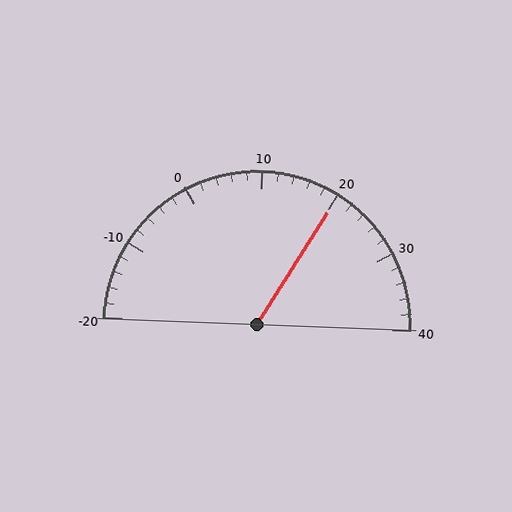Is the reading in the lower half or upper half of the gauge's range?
The reading is in the upper half of the range (-20 to 40).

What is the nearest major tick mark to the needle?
The nearest major tick mark is 20.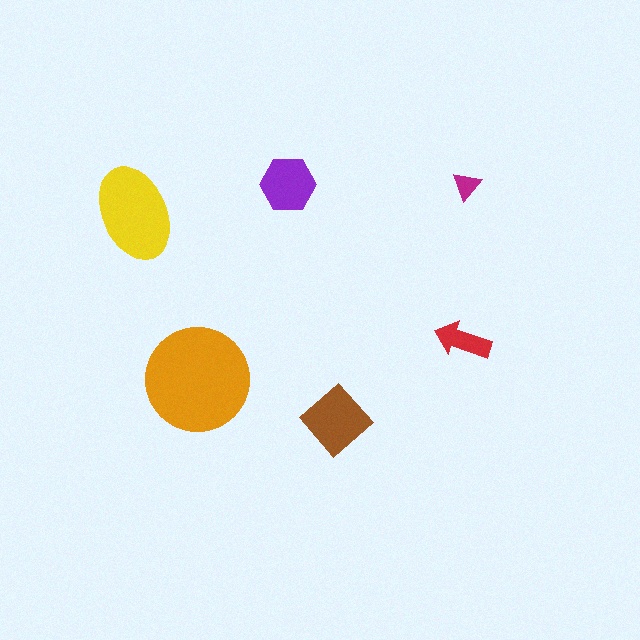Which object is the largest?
The orange circle.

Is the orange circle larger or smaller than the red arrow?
Larger.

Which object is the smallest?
The magenta triangle.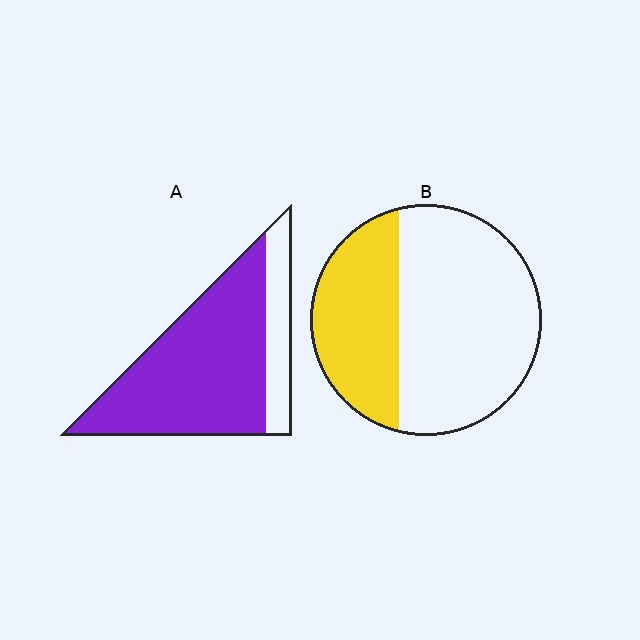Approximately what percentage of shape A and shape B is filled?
A is approximately 80% and B is approximately 35%.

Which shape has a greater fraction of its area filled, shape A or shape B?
Shape A.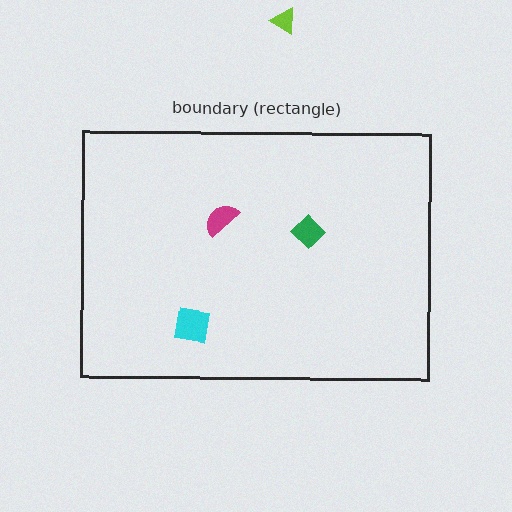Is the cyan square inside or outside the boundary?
Inside.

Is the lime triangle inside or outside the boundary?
Outside.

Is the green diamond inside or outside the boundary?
Inside.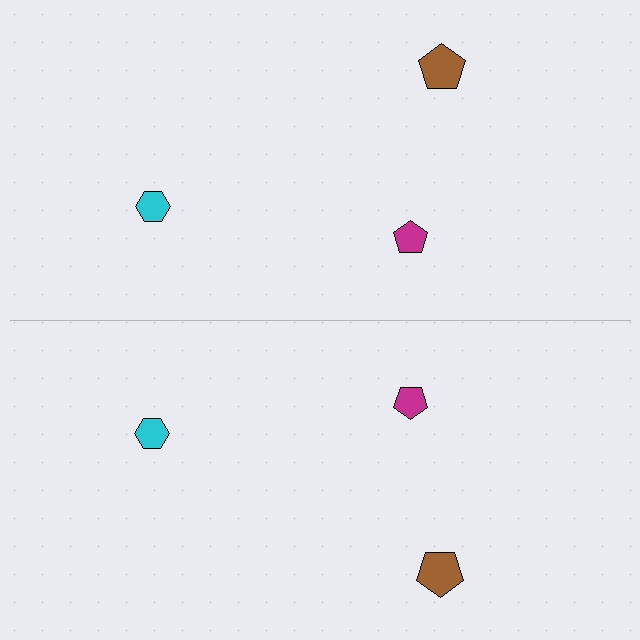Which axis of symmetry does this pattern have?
The pattern has a horizontal axis of symmetry running through the center of the image.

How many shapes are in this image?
There are 6 shapes in this image.